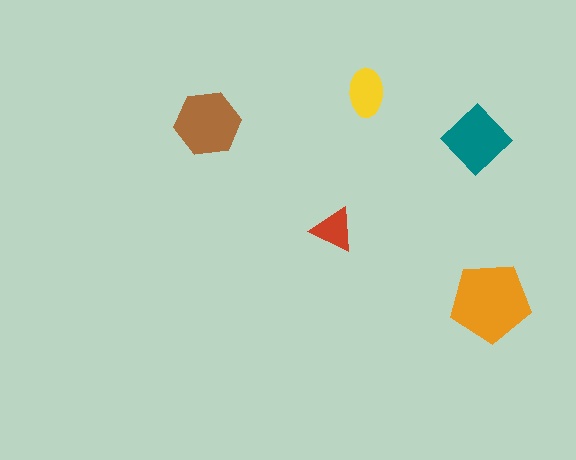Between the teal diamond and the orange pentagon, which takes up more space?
The orange pentagon.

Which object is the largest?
The orange pentagon.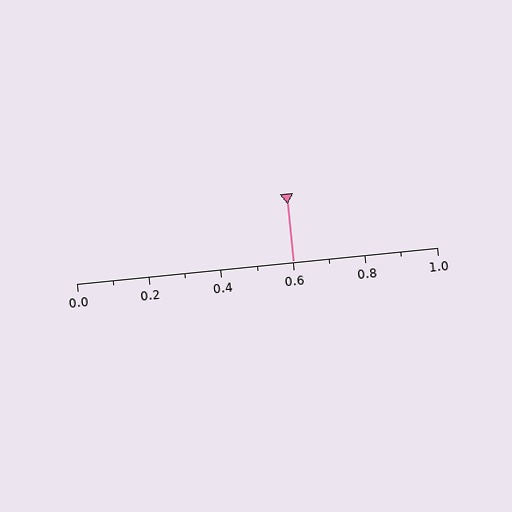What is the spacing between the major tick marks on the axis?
The major ticks are spaced 0.2 apart.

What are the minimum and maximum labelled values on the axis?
The axis runs from 0.0 to 1.0.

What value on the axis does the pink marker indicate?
The marker indicates approximately 0.6.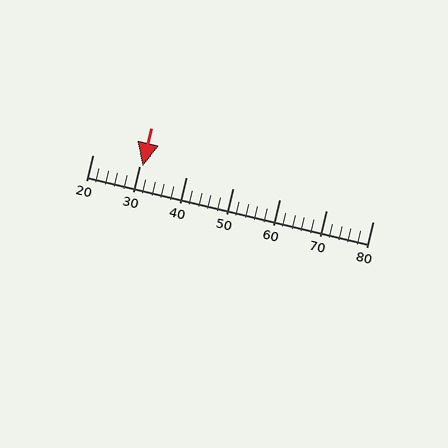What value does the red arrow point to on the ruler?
The red arrow points to approximately 31.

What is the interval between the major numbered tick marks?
The major tick marks are spaced 10 units apart.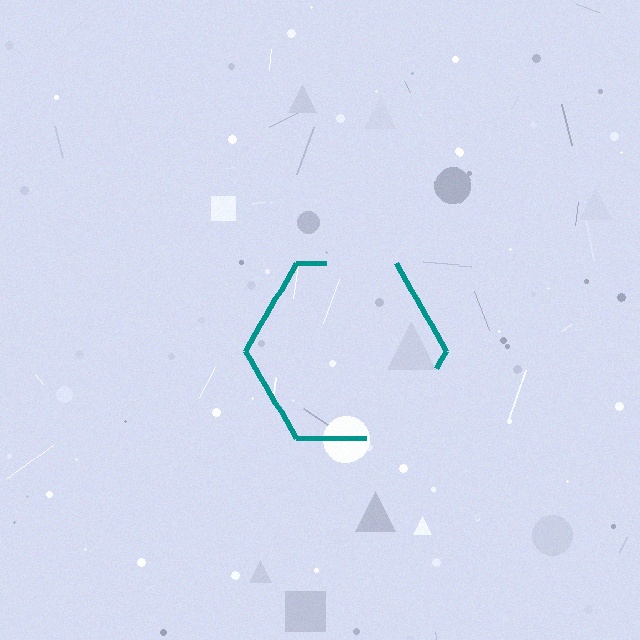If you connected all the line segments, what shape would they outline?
They would outline a hexagon.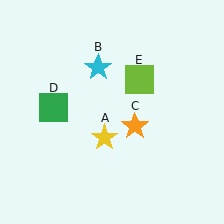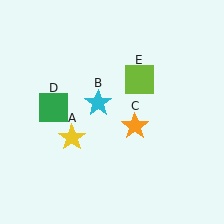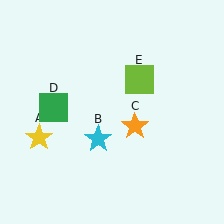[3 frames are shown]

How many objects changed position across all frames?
2 objects changed position: yellow star (object A), cyan star (object B).